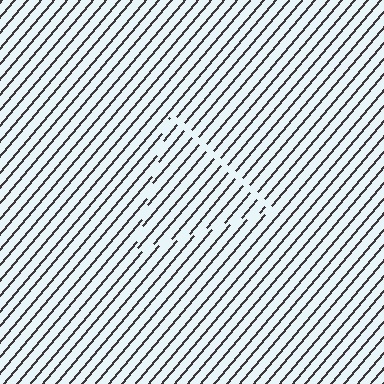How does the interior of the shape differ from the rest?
The interior of the shape contains the same grating, shifted by half a period — the contour is defined by the phase discontinuity where line-ends from the inner and outer gratings abut.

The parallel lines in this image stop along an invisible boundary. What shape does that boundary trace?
An illusory triangle. The interior of the shape contains the same grating, shifted by half a period — the contour is defined by the phase discontinuity where line-ends from the inner and outer gratings abut.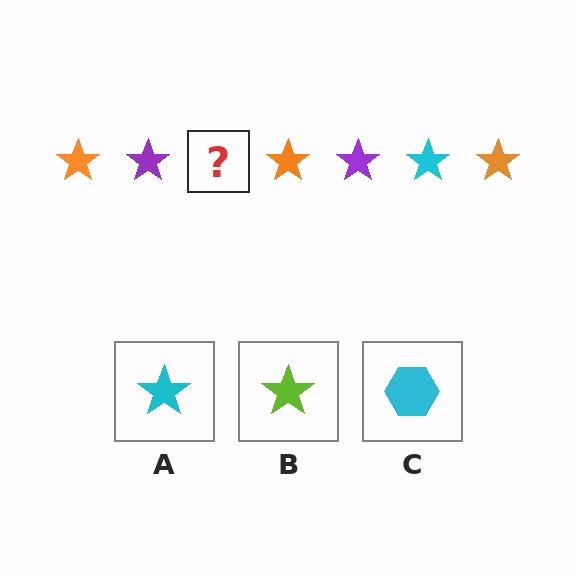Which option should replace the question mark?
Option A.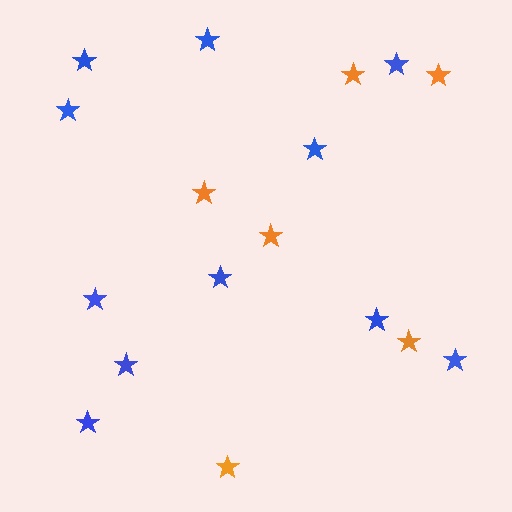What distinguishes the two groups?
There are 2 groups: one group of orange stars (6) and one group of blue stars (11).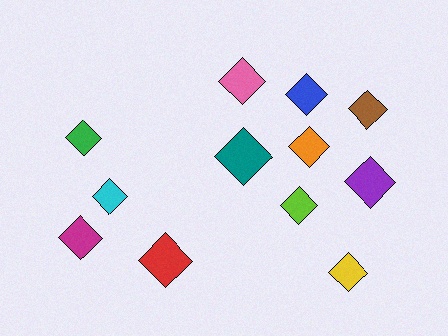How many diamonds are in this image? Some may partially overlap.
There are 12 diamonds.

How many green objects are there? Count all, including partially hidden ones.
There is 1 green object.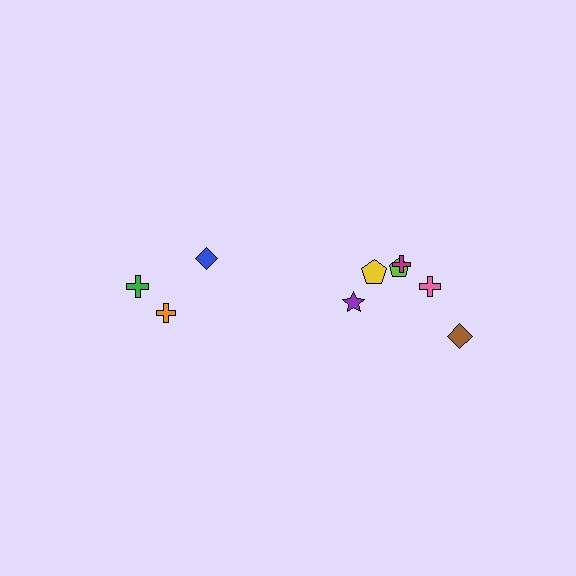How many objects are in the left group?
There are 3 objects.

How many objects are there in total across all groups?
There are 9 objects.